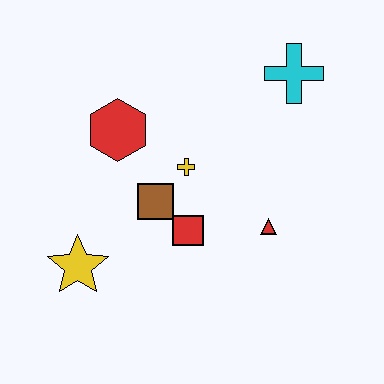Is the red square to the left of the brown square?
No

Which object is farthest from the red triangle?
The yellow star is farthest from the red triangle.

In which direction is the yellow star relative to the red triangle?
The yellow star is to the left of the red triangle.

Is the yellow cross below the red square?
No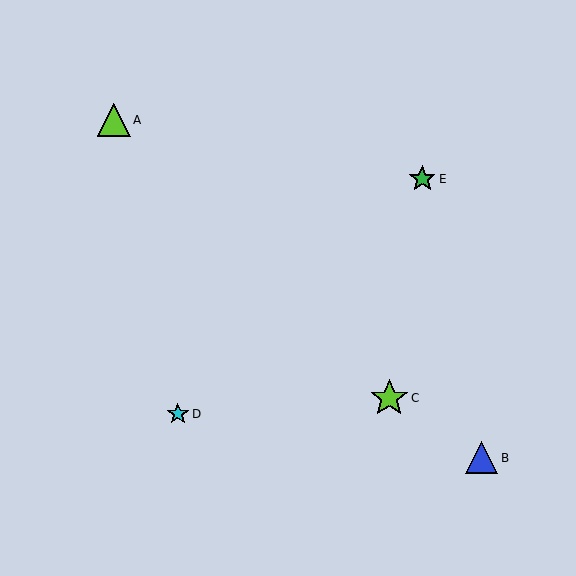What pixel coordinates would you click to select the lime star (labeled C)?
Click at (389, 398) to select the lime star C.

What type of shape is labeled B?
Shape B is a blue triangle.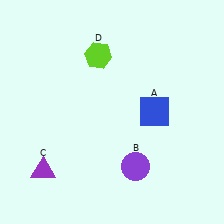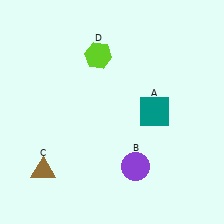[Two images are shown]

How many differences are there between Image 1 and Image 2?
There are 2 differences between the two images.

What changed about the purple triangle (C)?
In Image 1, C is purple. In Image 2, it changed to brown.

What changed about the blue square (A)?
In Image 1, A is blue. In Image 2, it changed to teal.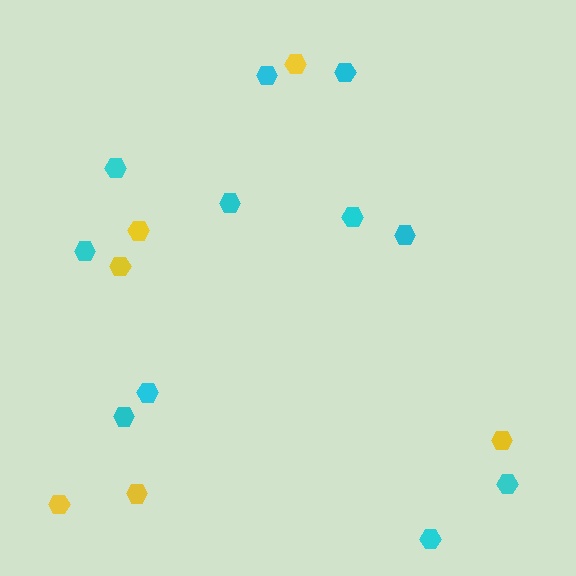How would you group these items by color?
There are 2 groups: one group of yellow hexagons (6) and one group of cyan hexagons (11).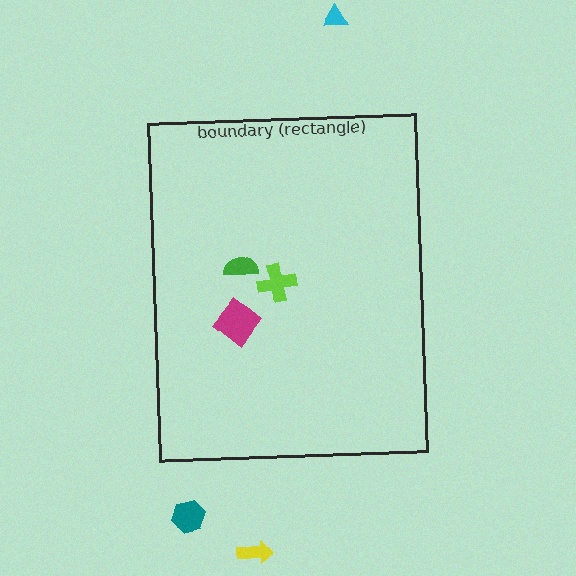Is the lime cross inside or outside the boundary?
Inside.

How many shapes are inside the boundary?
3 inside, 3 outside.